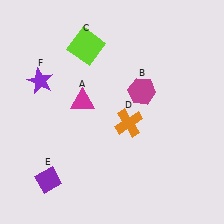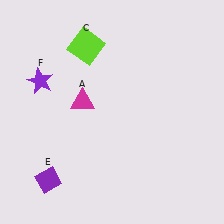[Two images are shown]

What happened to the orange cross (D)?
The orange cross (D) was removed in Image 2. It was in the bottom-right area of Image 1.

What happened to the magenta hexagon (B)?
The magenta hexagon (B) was removed in Image 2. It was in the top-right area of Image 1.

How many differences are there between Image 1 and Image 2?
There are 2 differences between the two images.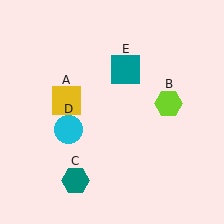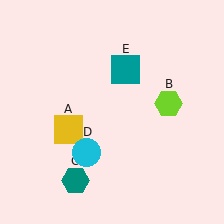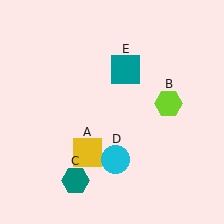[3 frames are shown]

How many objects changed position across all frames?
2 objects changed position: yellow square (object A), cyan circle (object D).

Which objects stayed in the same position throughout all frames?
Lime hexagon (object B) and teal hexagon (object C) and teal square (object E) remained stationary.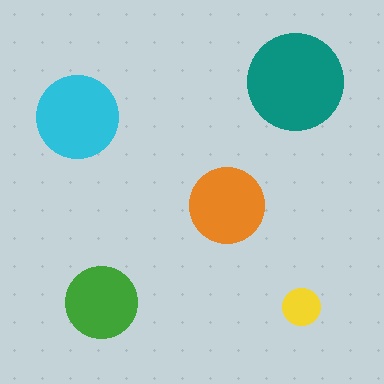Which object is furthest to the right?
The yellow circle is rightmost.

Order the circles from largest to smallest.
the teal one, the cyan one, the orange one, the green one, the yellow one.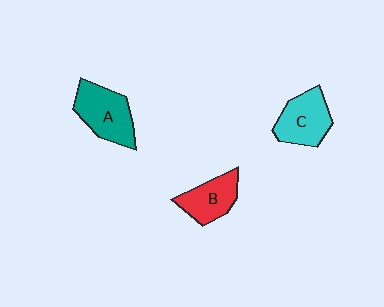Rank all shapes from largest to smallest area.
From largest to smallest: A (teal), C (cyan), B (red).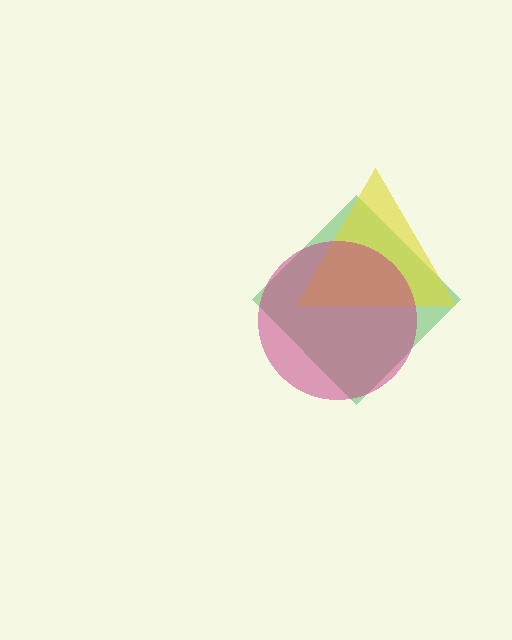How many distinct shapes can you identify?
There are 3 distinct shapes: a green diamond, a yellow triangle, a magenta circle.